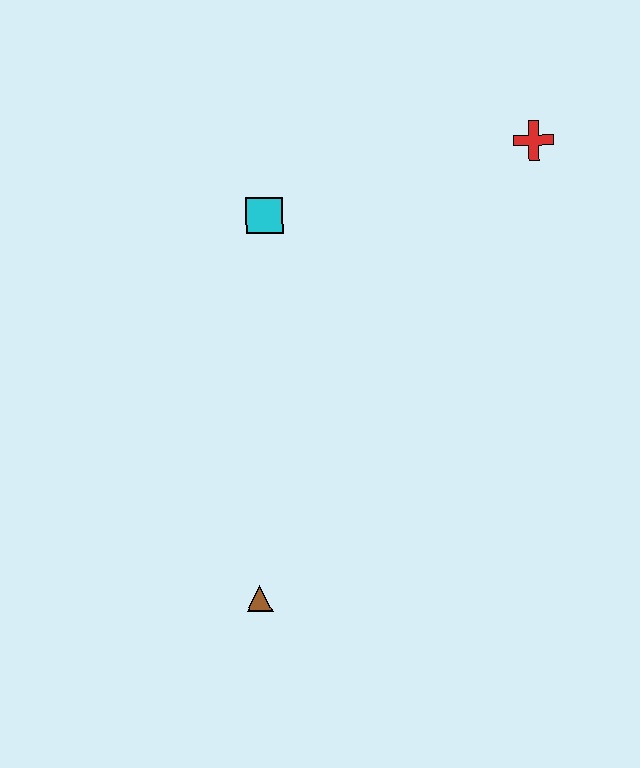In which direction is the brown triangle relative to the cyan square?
The brown triangle is below the cyan square.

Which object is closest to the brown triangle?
The cyan square is closest to the brown triangle.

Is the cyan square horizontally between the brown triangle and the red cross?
Yes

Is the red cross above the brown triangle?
Yes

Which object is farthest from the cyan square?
The brown triangle is farthest from the cyan square.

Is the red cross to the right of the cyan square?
Yes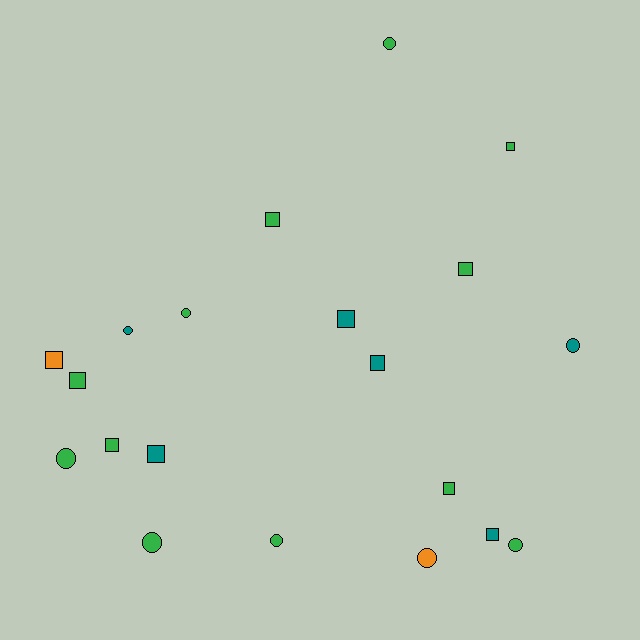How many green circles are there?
There are 6 green circles.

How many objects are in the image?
There are 20 objects.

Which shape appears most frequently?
Square, with 11 objects.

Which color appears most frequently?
Green, with 12 objects.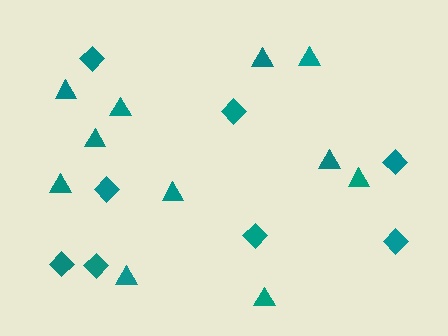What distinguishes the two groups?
There are 2 groups: one group of diamonds (8) and one group of triangles (11).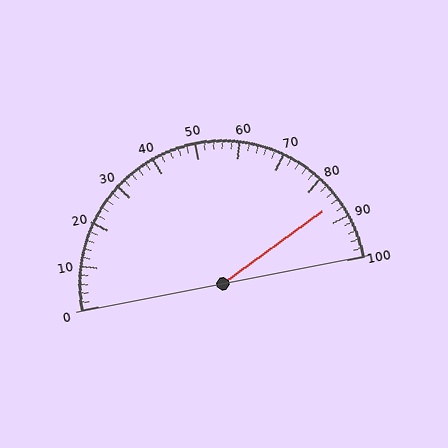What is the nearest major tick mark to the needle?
The nearest major tick mark is 90.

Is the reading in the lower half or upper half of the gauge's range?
The reading is in the upper half of the range (0 to 100).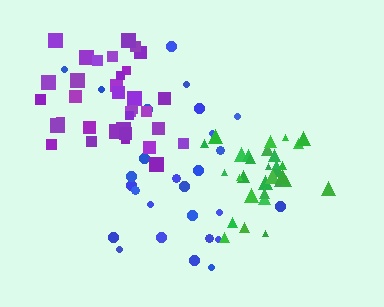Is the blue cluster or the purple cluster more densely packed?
Purple.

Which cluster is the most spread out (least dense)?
Blue.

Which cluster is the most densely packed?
Green.